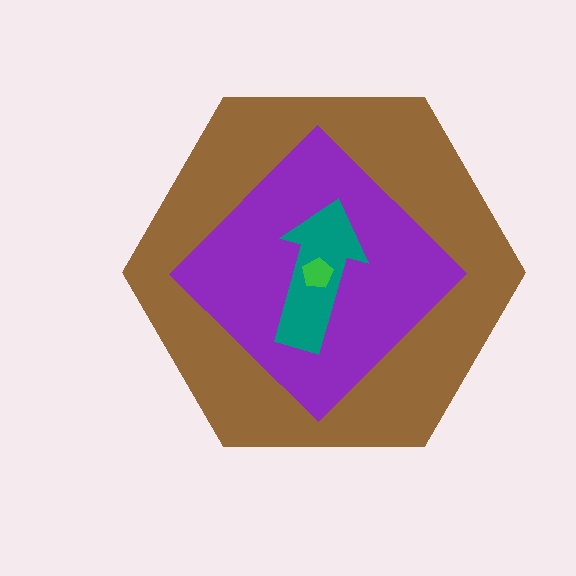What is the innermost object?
The green pentagon.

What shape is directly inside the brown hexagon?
The purple diamond.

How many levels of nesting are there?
4.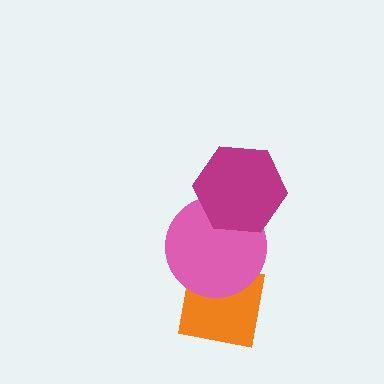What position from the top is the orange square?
The orange square is 3rd from the top.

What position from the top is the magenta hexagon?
The magenta hexagon is 1st from the top.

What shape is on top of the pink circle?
The magenta hexagon is on top of the pink circle.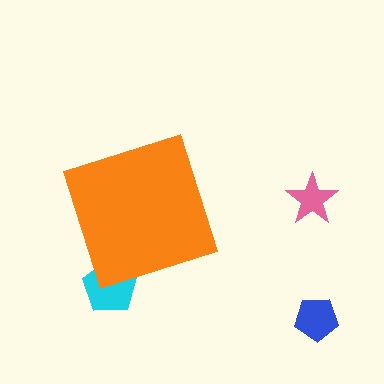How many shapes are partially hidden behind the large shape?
1 shape is partially hidden.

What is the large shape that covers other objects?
An orange diamond.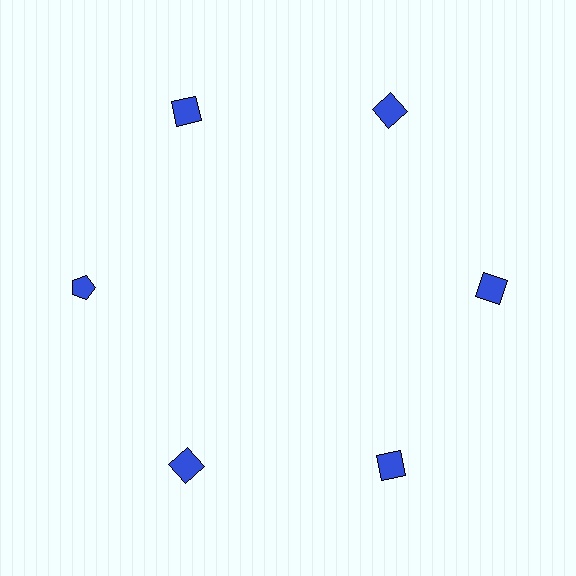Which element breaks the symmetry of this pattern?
The blue pentagon at roughly the 9 o'clock position breaks the symmetry. All other shapes are blue squares.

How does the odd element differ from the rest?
It has a different shape: pentagon instead of square.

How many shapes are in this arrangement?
There are 6 shapes arranged in a ring pattern.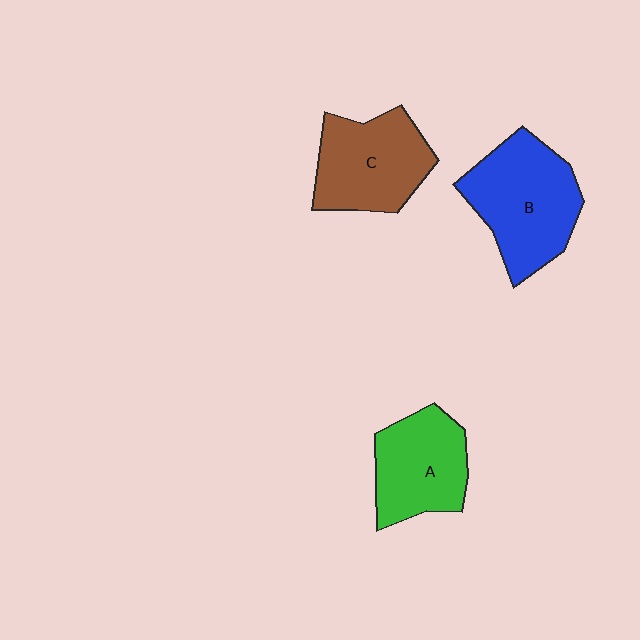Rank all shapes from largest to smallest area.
From largest to smallest: B (blue), C (brown), A (green).